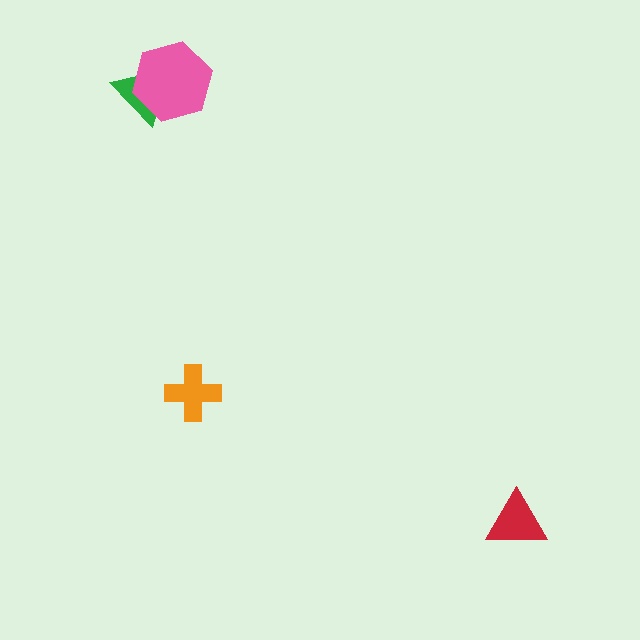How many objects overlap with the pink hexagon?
1 object overlaps with the pink hexagon.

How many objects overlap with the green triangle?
1 object overlaps with the green triangle.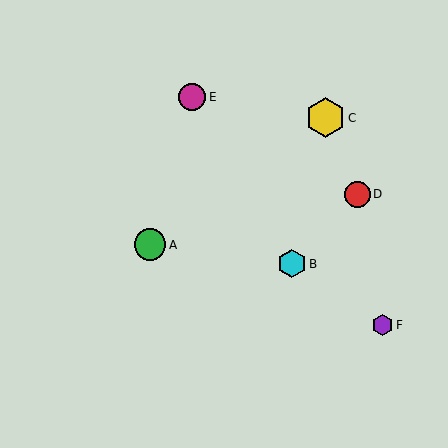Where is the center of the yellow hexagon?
The center of the yellow hexagon is at (325, 118).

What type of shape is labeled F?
Shape F is a purple hexagon.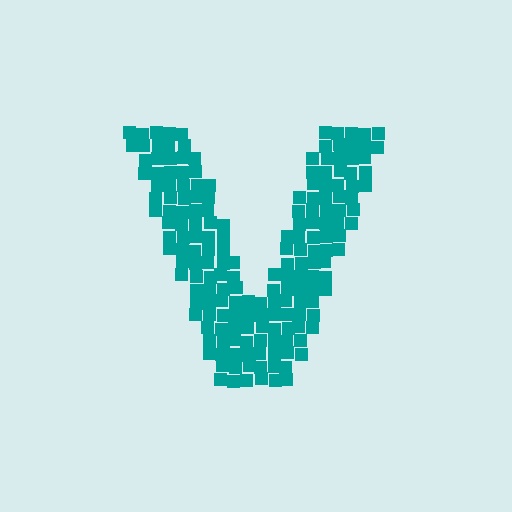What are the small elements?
The small elements are squares.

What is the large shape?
The large shape is the letter V.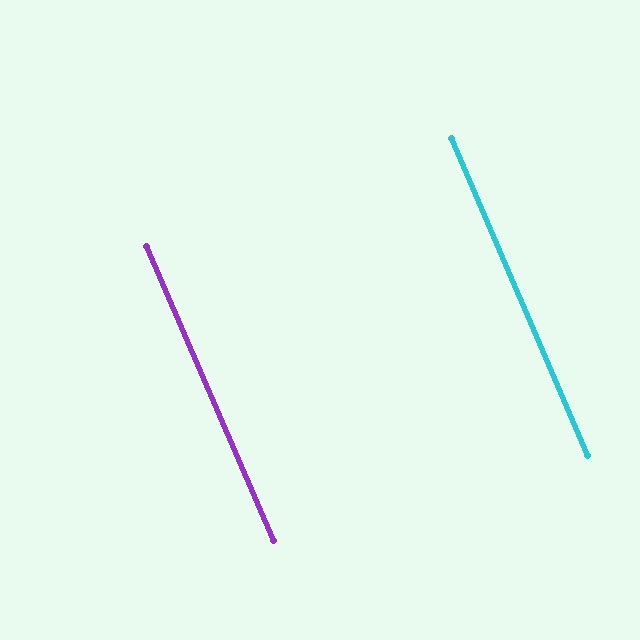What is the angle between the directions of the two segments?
Approximately 0 degrees.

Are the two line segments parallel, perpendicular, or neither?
Parallel — their directions differ by only 0.1°.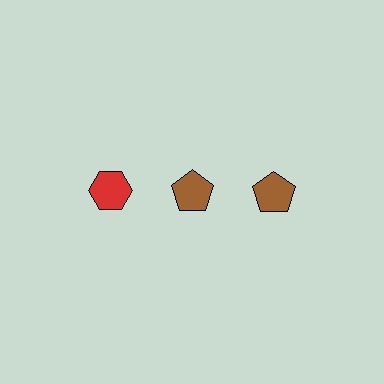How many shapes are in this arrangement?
There are 3 shapes arranged in a grid pattern.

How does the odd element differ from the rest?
It differs in both color (red instead of brown) and shape (hexagon instead of pentagon).